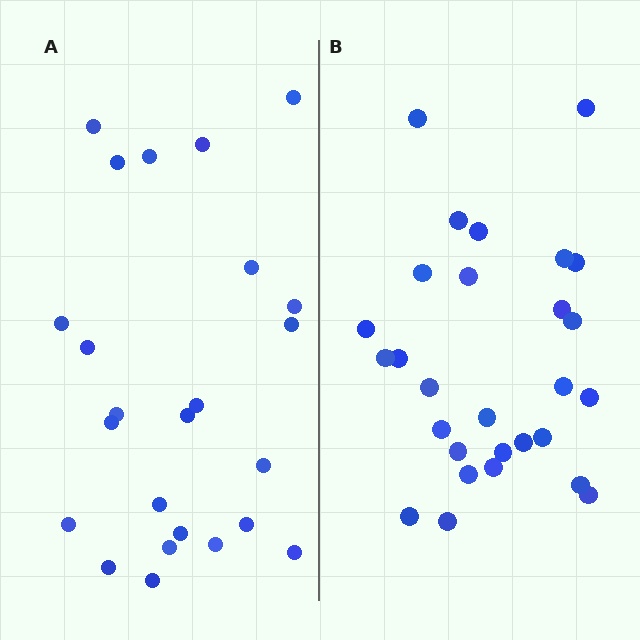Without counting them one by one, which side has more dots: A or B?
Region B (the right region) has more dots.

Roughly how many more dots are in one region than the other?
Region B has about 4 more dots than region A.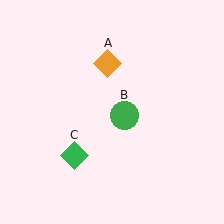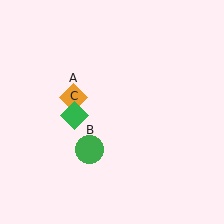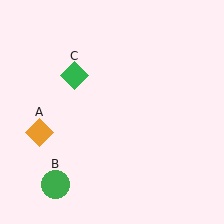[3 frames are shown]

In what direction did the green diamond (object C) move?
The green diamond (object C) moved up.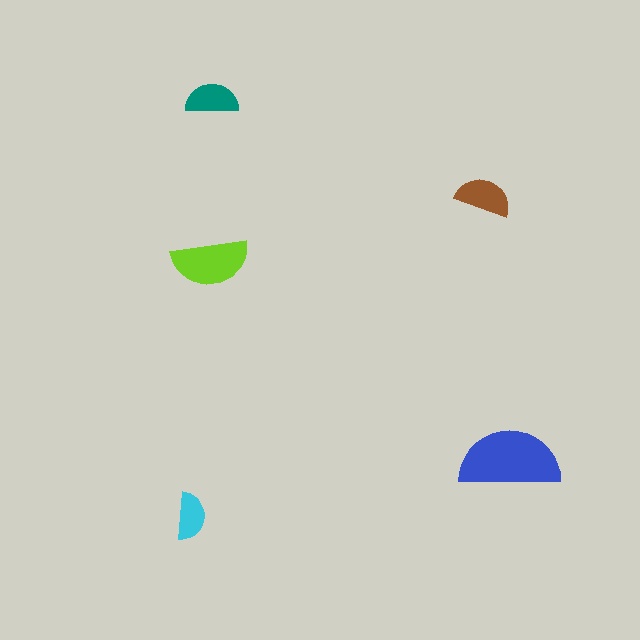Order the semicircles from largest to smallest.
the blue one, the lime one, the brown one, the teal one, the cyan one.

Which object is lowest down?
The cyan semicircle is bottommost.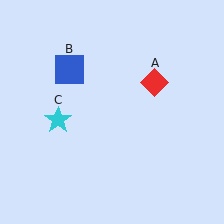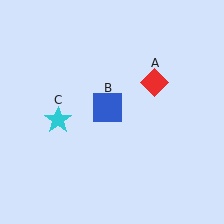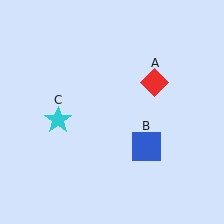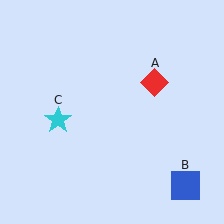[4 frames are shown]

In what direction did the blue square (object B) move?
The blue square (object B) moved down and to the right.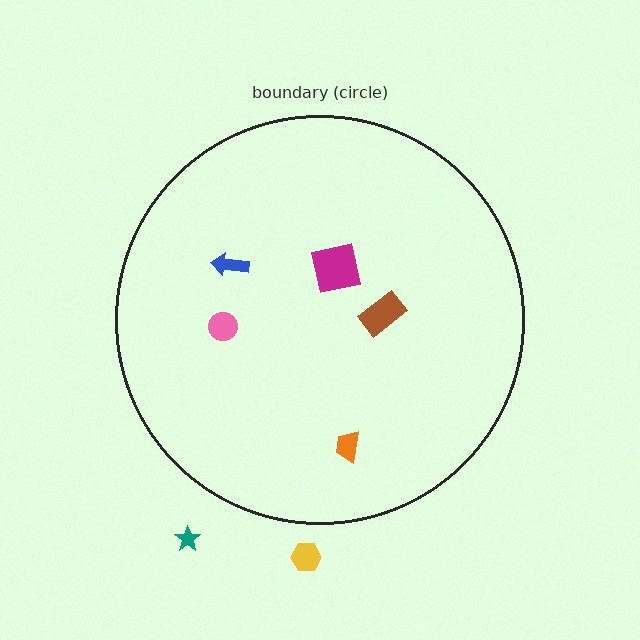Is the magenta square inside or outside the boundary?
Inside.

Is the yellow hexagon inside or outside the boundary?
Outside.